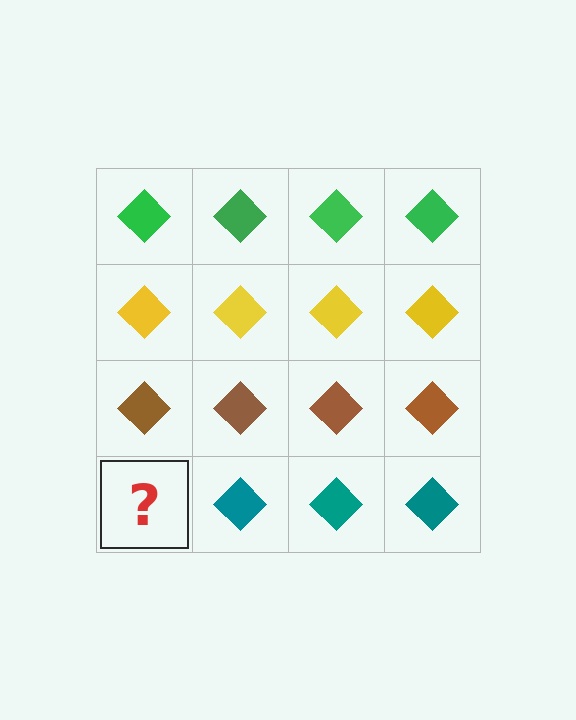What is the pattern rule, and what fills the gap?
The rule is that each row has a consistent color. The gap should be filled with a teal diamond.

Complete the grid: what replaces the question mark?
The question mark should be replaced with a teal diamond.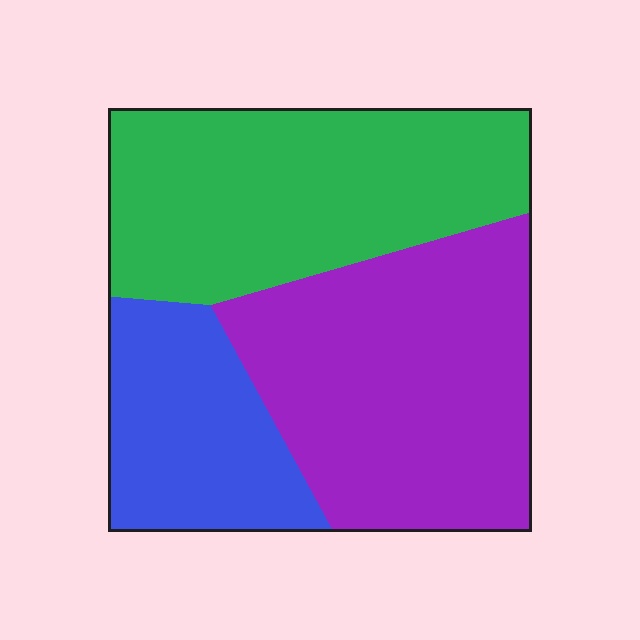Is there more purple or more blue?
Purple.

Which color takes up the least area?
Blue, at roughly 20%.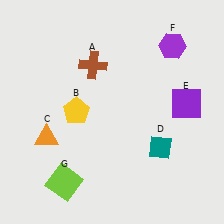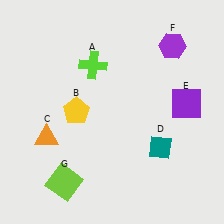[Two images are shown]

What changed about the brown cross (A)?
In Image 1, A is brown. In Image 2, it changed to lime.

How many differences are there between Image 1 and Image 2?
There is 1 difference between the two images.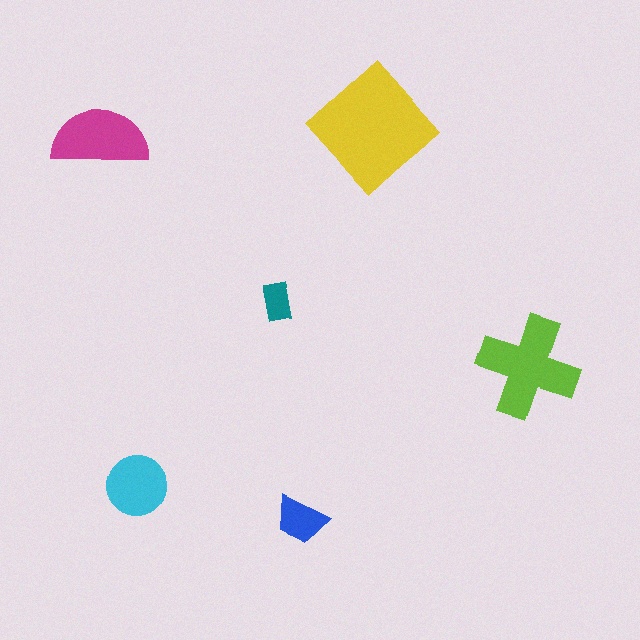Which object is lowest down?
The blue trapezoid is bottommost.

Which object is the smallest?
The teal rectangle.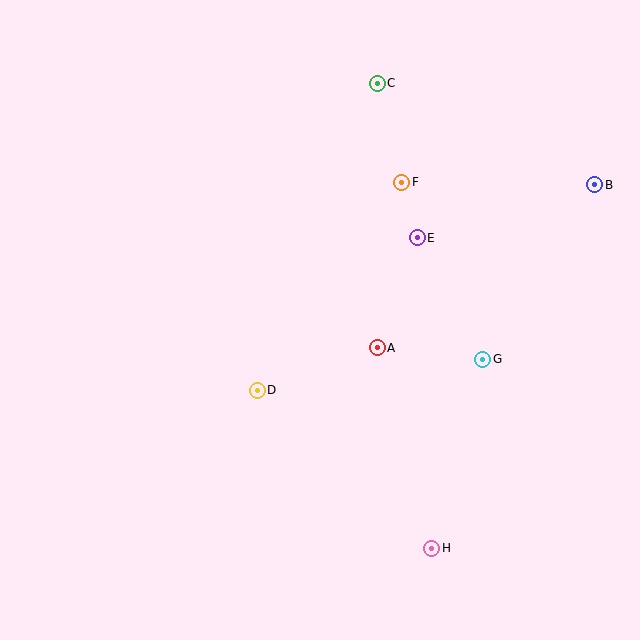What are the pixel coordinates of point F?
Point F is at (402, 182).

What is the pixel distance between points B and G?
The distance between B and G is 207 pixels.